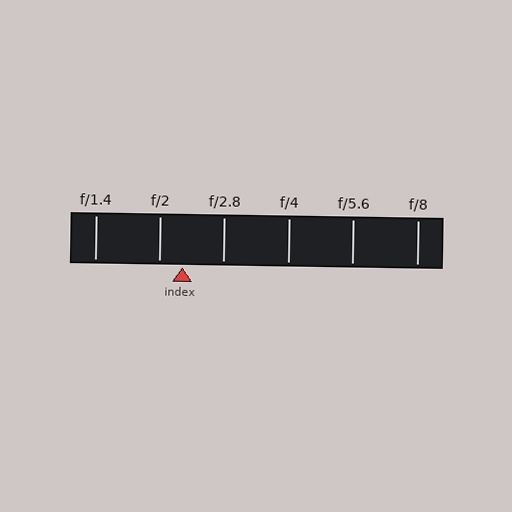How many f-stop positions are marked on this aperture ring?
There are 6 f-stop positions marked.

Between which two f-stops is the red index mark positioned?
The index mark is between f/2 and f/2.8.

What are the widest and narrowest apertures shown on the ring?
The widest aperture shown is f/1.4 and the narrowest is f/8.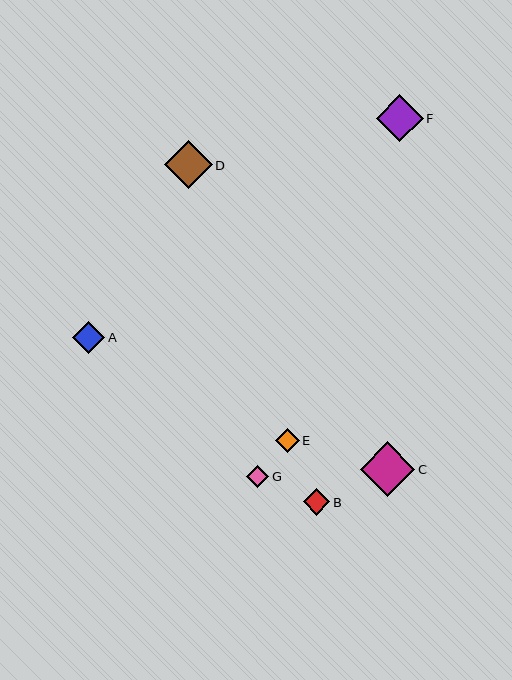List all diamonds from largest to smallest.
From largest to smallest: C, D, F, A, B, E, G.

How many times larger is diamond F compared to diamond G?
Diamond F is approximately 2.1 times the size of diamond G.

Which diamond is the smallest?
Diamond G is the smallest with a size of approximately 22 pixels.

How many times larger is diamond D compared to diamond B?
Diamond D is approximately 1.8 times the size of diamond B.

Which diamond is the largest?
Diamond C is the largest with a size of approximately 55 pixels.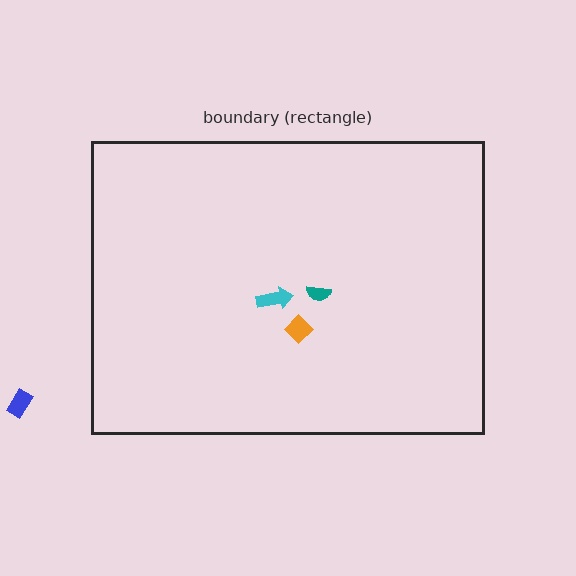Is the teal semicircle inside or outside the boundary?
Inside.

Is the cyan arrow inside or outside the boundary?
Inside.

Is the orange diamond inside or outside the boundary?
Inside.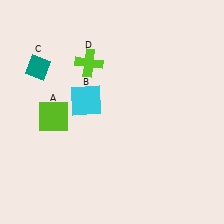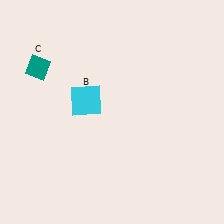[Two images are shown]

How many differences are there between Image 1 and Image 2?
There are 2 differences between the two images.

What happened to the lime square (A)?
The lime square (A) was removed in Image 2. It was in the bottom-left area of Image 1.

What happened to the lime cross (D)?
The lime cross (D) was removed in Image 2. It was in the top-left area of Image 1.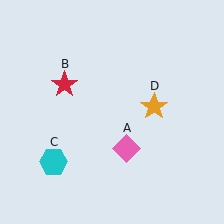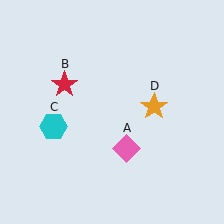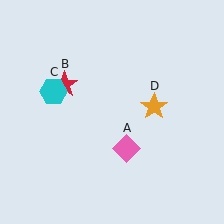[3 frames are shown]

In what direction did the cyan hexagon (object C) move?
The cyan hexagon (object C) moved up.